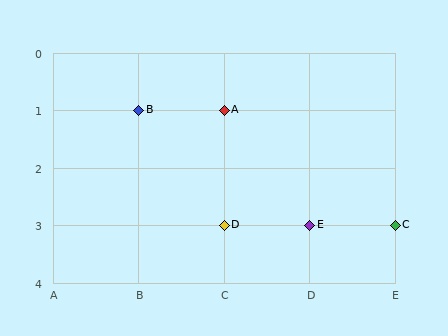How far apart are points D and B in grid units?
Points D and B are 1 column and 2 rows apart (about 2.2 grid units diagonally).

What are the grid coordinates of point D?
Point D is at grid coordinates (C, 3).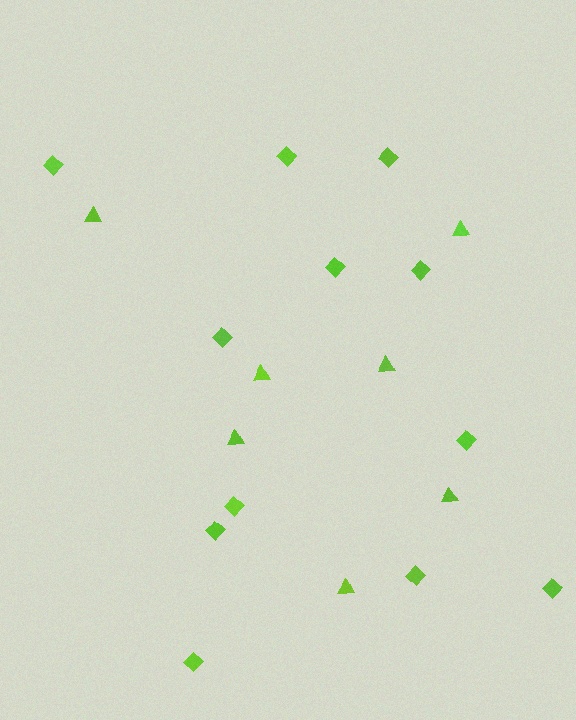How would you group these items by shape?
There are 2 groups: one group of triangles (7) and one group of diamonds (12).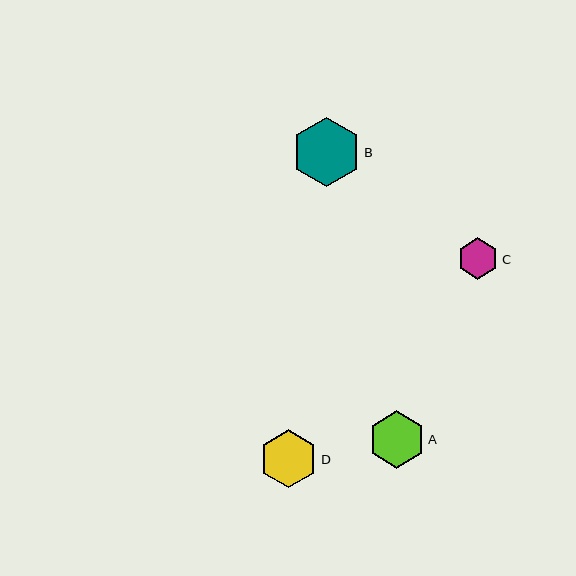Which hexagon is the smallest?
Hexagon C is the smallest with a size of approximately 41 pixels.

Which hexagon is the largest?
Hexagon B is the largest with a size of approximately 69 pixels.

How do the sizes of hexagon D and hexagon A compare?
Hexagon D and hexagon A are approximately the same size.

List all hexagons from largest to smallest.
From largest to smallest: B, D, A, C.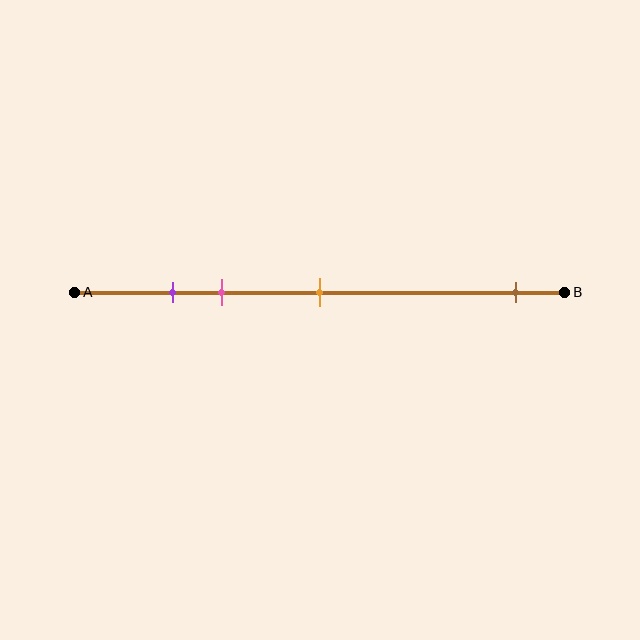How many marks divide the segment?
There are 4 marks dividing the segment.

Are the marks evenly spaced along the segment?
No, the marks are not evenly spaced.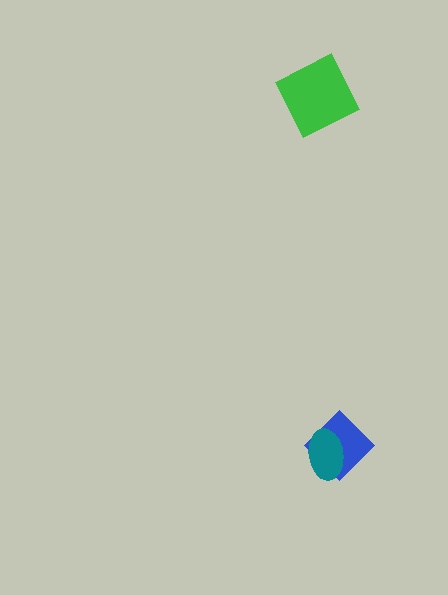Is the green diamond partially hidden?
No, no other shape covers it.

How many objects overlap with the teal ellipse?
1 object overlaps with the teal ellipse.